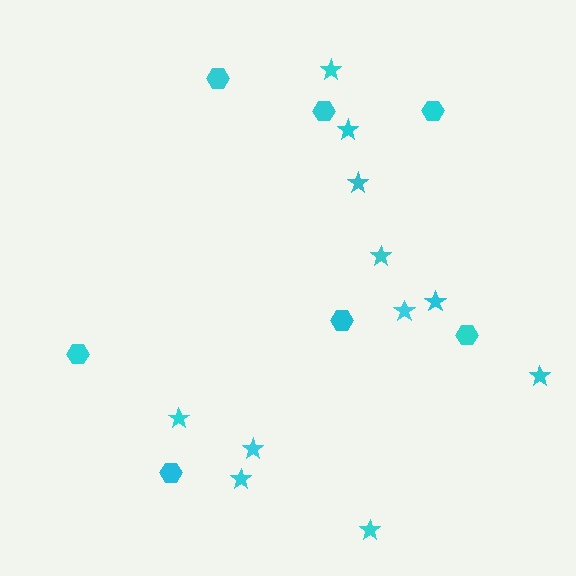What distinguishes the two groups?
There are 2 groups: one group of stars (11) and one group of hexagons (7).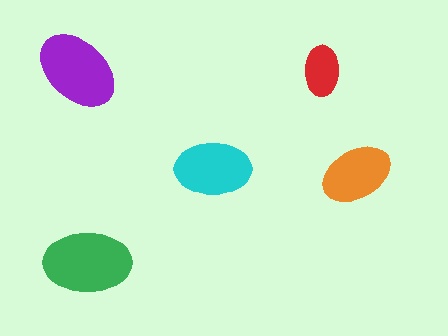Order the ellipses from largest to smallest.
the green one, the purple one, the cyan one, the orange one, the red one.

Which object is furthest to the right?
The orange ellipse is rightmost.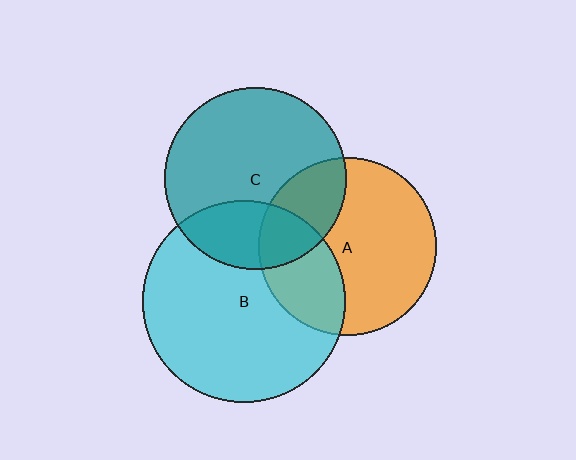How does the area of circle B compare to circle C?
Approximately 1.2 times.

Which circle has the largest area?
Circle B (cyan).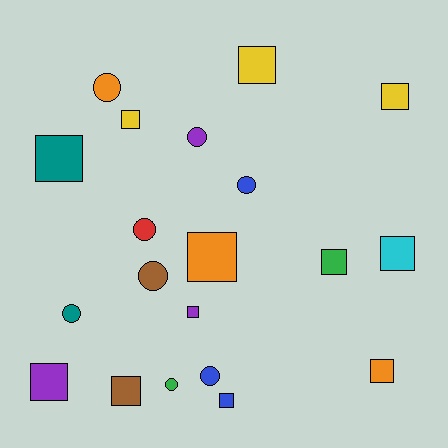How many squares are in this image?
There are 12 squares.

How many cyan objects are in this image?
There is 1 cyan object.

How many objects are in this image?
There are 20 objects.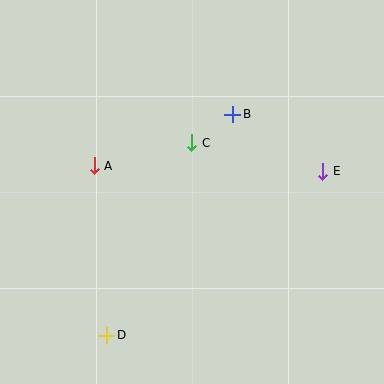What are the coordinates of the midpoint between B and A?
The midpoint between B and A is at (164, 140).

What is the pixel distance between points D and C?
The distance between D and C is 211 pixels.